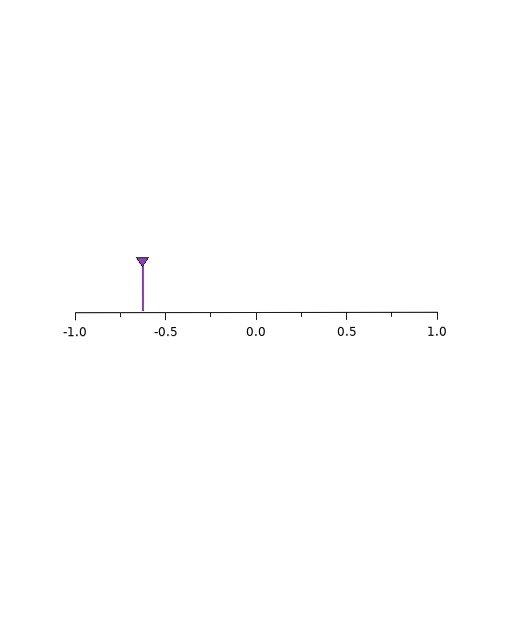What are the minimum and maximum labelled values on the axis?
The axis runs from -1.0 to 1.0.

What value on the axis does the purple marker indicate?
The marker indicates approximately -0.62.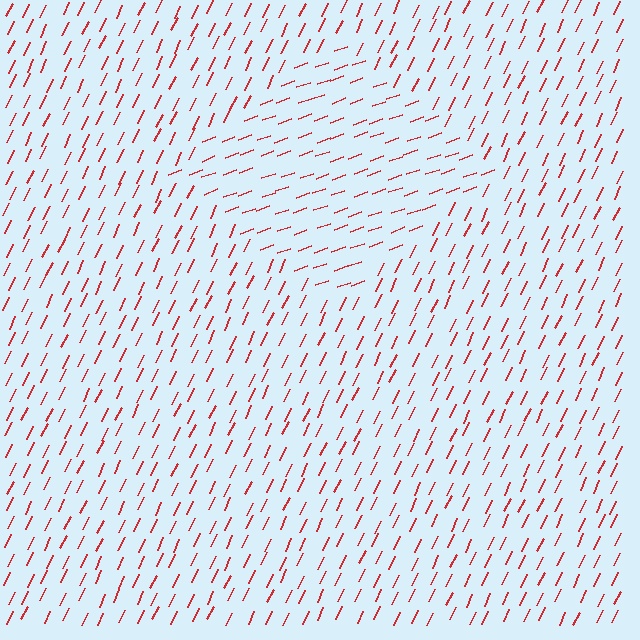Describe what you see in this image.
The image is filled with small red line segments. A diamond region in the image has lines oriented differently from the surrounding lines, creating a visible texture boundary.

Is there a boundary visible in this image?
Yes, there is a texture boundary formed by a change in line orientation.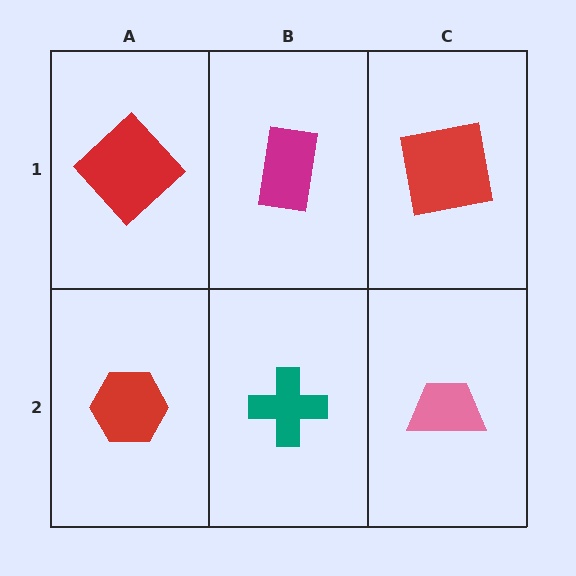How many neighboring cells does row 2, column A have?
2.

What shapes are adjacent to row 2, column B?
A magenta rectangle (row 1, column B), a red hexagon (row 2, column A), a pink trapezoid (row 2, column C).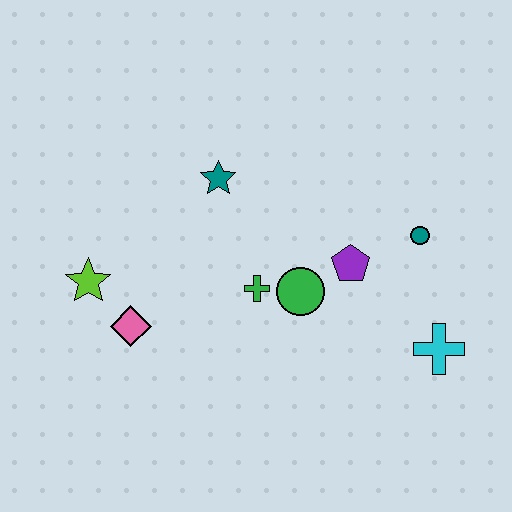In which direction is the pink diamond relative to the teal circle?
The pink diamond is to the left of the teal circle.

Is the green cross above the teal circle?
No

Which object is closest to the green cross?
The green circle is closest to the green cross.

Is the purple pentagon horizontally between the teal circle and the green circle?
Yes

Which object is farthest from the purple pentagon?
The lime star is farthest from the purple pentagon.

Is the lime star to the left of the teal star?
Yes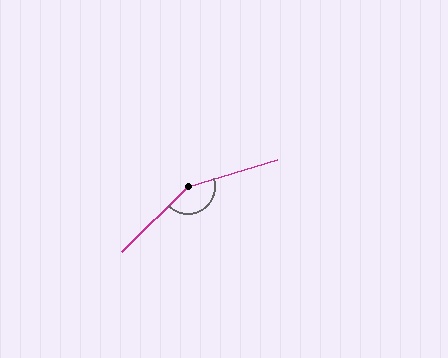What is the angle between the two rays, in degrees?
Approximately 152 degrees.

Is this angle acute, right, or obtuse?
It is obtuse.